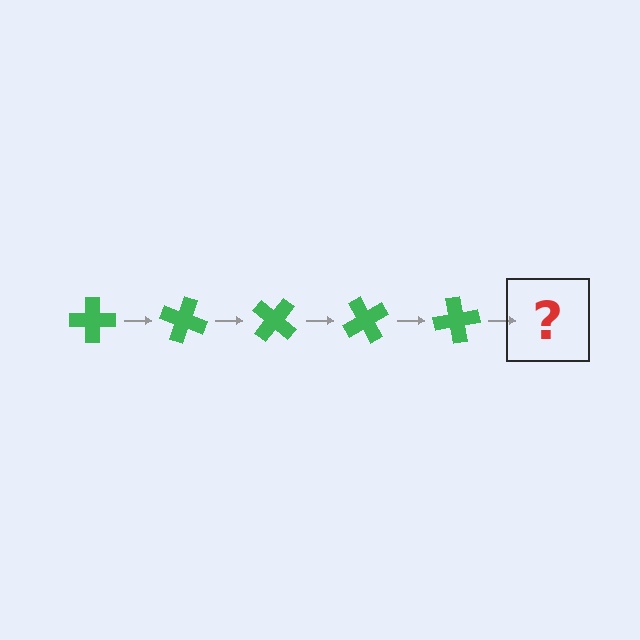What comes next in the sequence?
The next element should be a green cross rotated 100 degrees.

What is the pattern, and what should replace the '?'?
The pattern is that the cross rotates 20 degrees each step. The '?' should be a green cross rotated 100 degrees.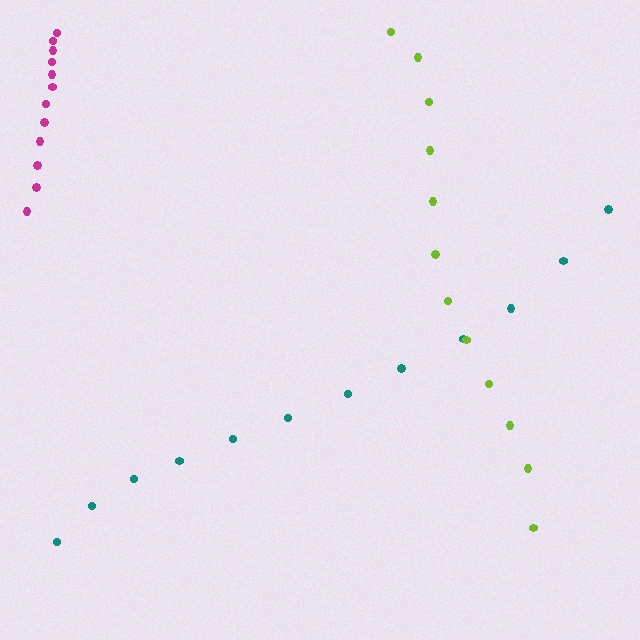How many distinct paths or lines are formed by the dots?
There are 3 distinct paths.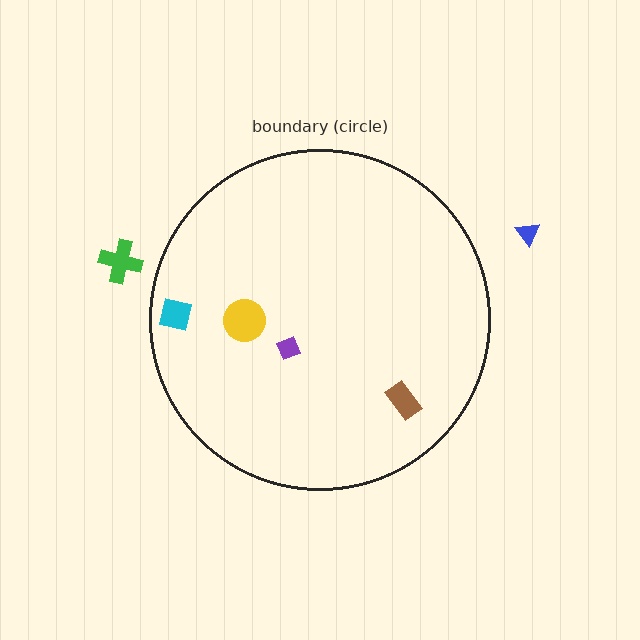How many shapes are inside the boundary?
4 inside, 2 outside.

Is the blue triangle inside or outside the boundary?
Outside.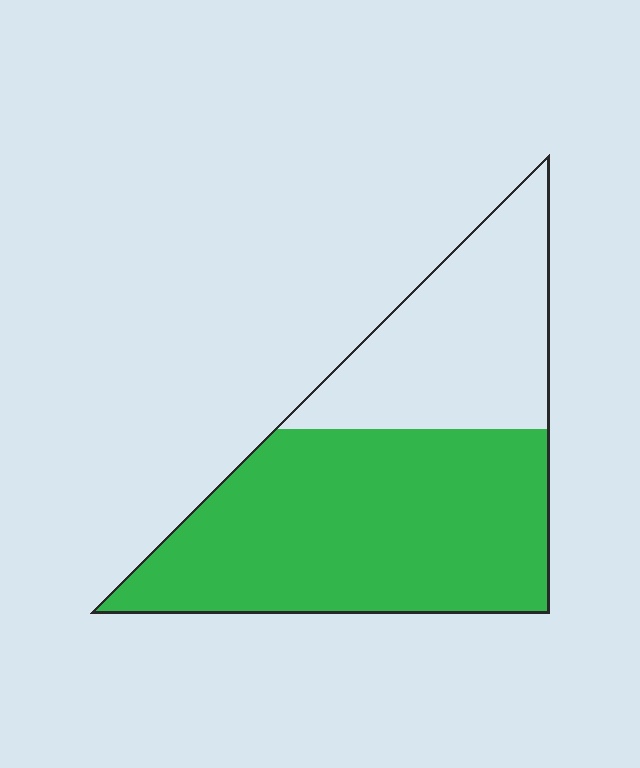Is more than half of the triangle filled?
Yes.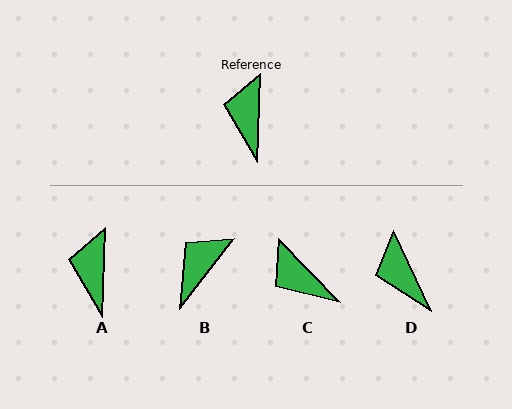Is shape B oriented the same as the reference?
No, it is off by about 36 degrees.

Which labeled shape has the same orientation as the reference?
A.